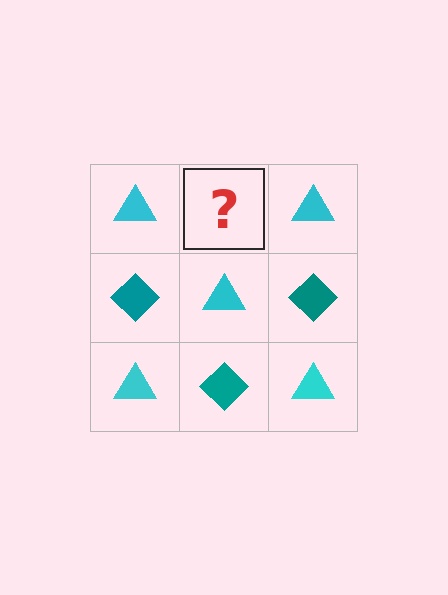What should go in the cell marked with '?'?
The missing cell should contain a teal diamond.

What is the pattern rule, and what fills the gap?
The rule is that it alternates cyan triangle and teal diamond in a checkerboard pattern. The gap should be filled with a teal diamond.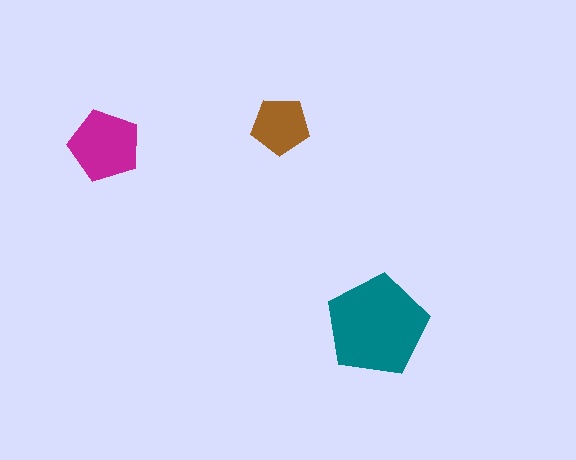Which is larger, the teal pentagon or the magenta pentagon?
The teal one.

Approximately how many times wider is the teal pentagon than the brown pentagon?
About 1.5 times wider.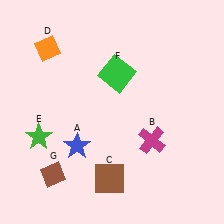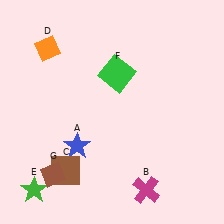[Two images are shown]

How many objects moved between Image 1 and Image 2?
3 objects moved between the two images.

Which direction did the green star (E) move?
The green star (E) moved down.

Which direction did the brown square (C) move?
The brown square (C) moved left.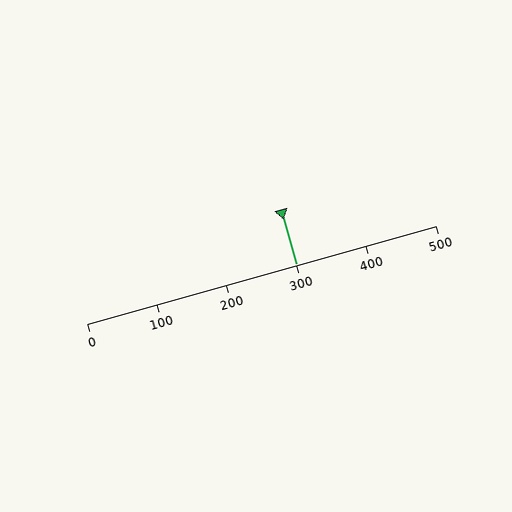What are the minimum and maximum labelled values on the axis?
The axis runs from 0 to 500.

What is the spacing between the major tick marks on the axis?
The major ticks are spaced 100 apart.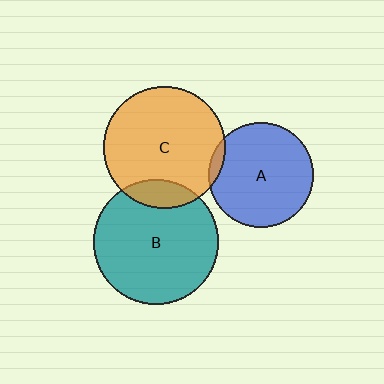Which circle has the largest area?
Circle B (teal).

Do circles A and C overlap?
Yes.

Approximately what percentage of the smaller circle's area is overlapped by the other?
Approximately 5%.